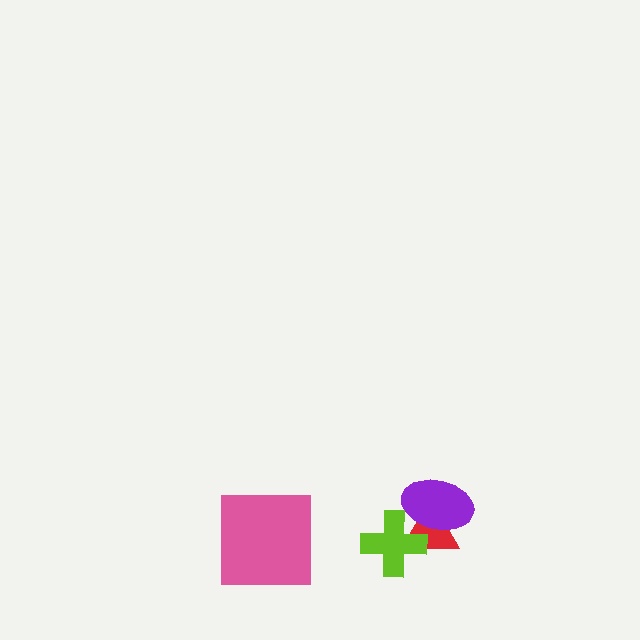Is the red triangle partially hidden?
Yes, it is partially covered by another shape.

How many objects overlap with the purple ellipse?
2 objects overlap with the purple ellipse.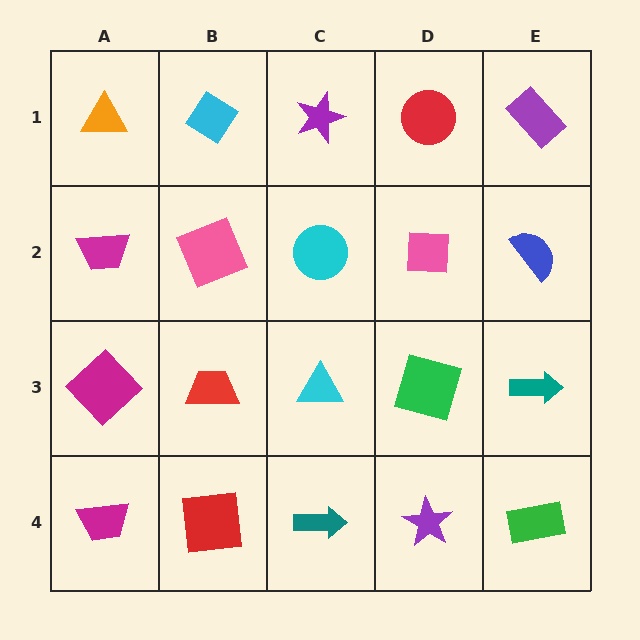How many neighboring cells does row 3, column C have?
4.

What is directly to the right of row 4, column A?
A red square.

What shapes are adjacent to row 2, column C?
A purple star (row 1, column C), a cyan triangle (row 3, column C), a pink square (row 2, column B), a pink square (row 2, column D).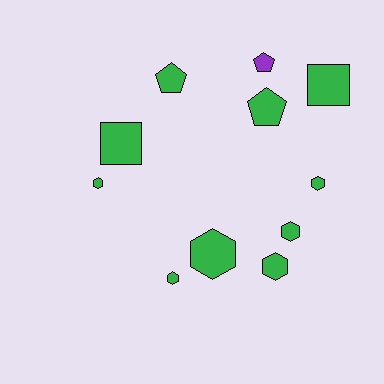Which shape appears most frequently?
Hexagon, with 6 objects.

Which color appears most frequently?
Green, with 10 objects.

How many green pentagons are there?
There are 2 green pentagons.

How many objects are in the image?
There are 11 objects.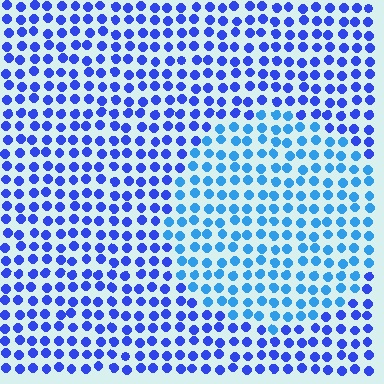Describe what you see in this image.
The image is filled with small blue elements in a uniform arrangement. A circle-shaped region is visible where the elements are tinted to a slightly different hue, forming a subtle color boundary.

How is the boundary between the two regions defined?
The boundary is defined purely by a slight shift in hue (about 29 degrees). Spacing, size, and orientation are identical on both sides.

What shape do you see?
I see a circle.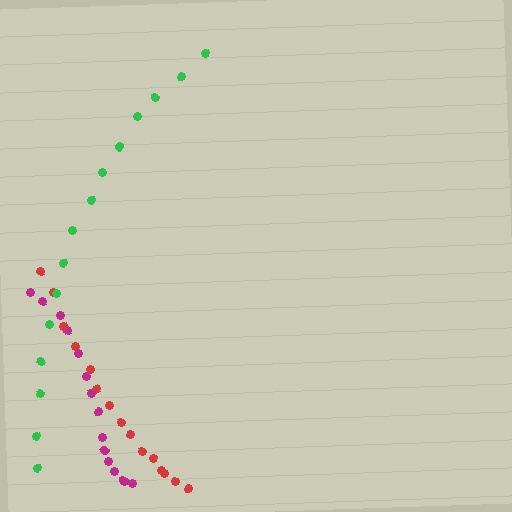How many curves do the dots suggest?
There are 3 distinct paths.